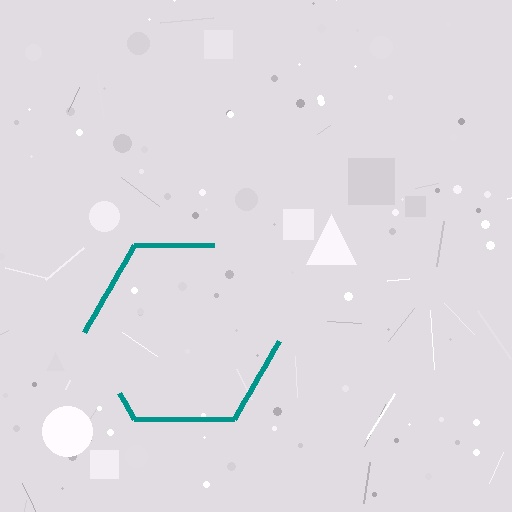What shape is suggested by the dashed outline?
The dashed outline suggests a hexagon.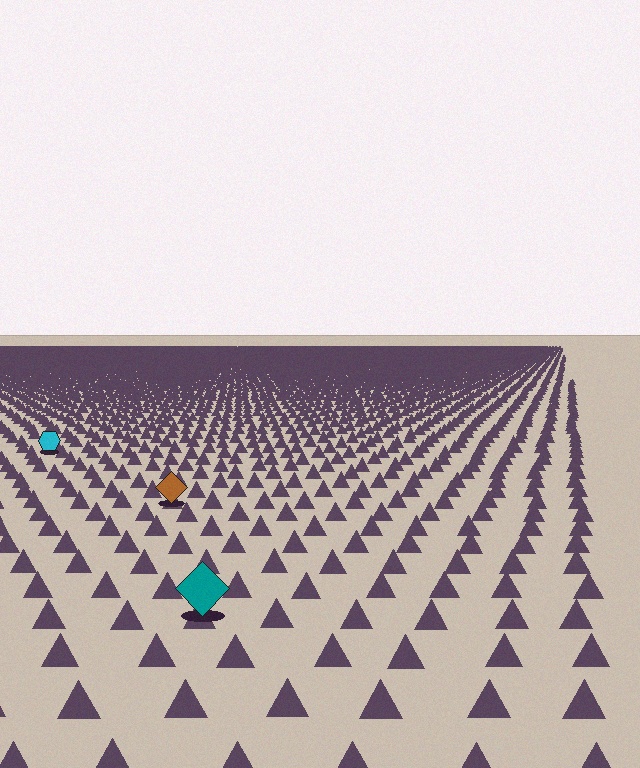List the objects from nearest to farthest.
From nearest to farthest: the teal diamond, the brown diamond, the cyan hexagon.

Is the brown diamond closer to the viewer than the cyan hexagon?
Yes. The brown diamond is closer — you can tell from the texture gradient: the ground texture is coarser near it.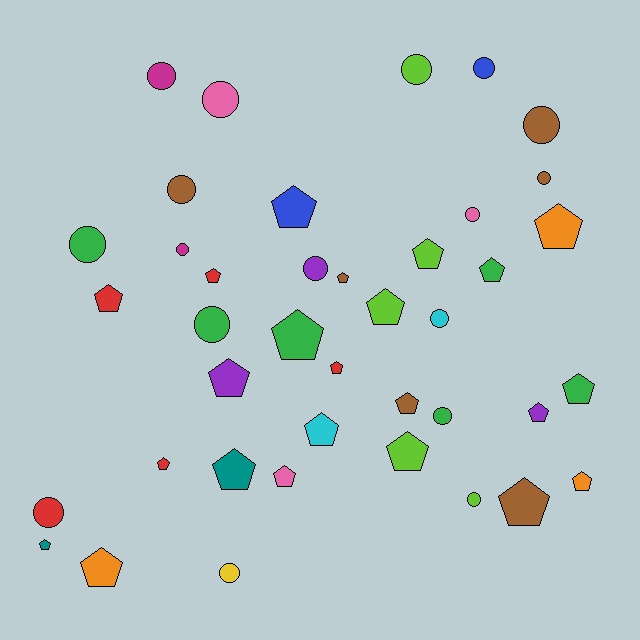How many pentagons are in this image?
There are 23 pentagons.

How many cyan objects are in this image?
There are 2 cyan objects.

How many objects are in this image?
There are 40 objects.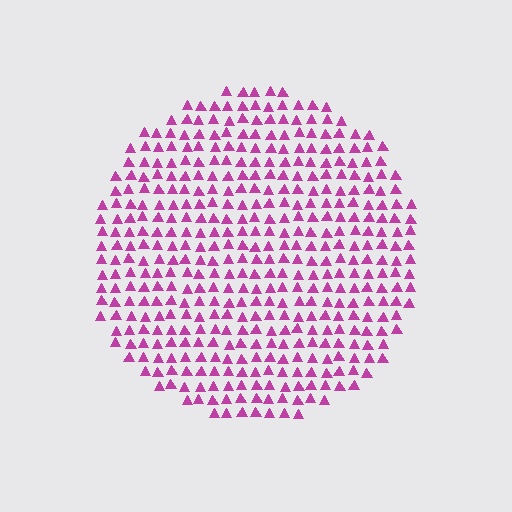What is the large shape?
The large shape is a circle.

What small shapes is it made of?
It is made of small triangles.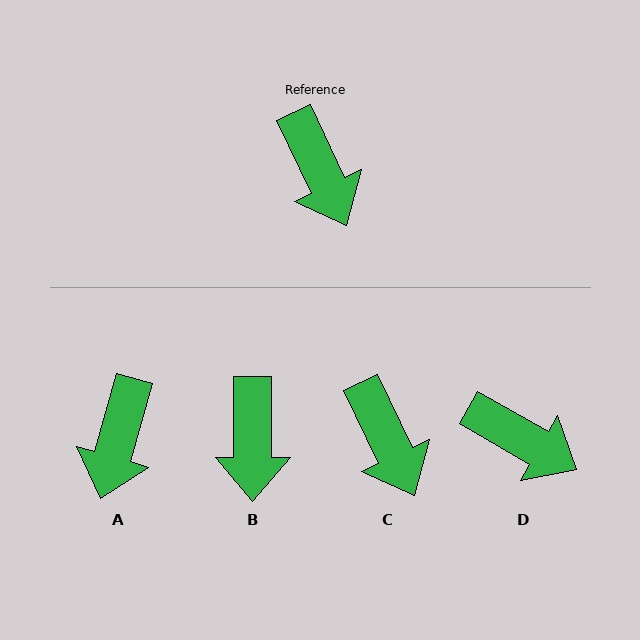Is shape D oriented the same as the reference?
No, it is off by about 35 degrees.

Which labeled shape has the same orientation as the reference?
C.